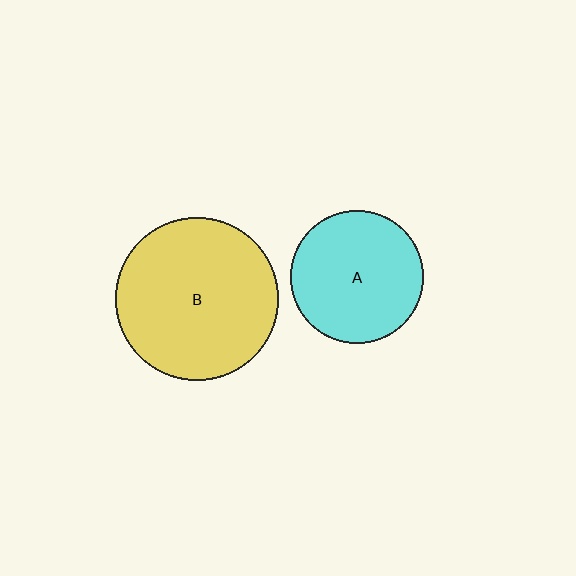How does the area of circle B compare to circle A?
Approximately 1.5 times.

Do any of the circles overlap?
No, none of the circles overlap.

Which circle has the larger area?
Circle B (yellow).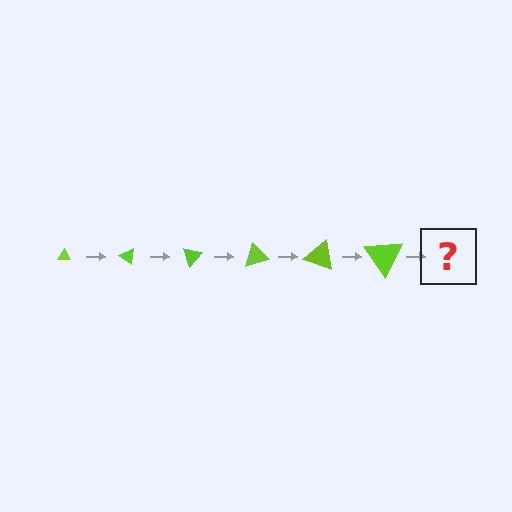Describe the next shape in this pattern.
It should be a triangle, larger than the previous one and rotated 210 degrees from the start.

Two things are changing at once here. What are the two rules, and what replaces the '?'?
The two rules are that the triangle grows larger each step and it rotates 35 degrees each step. The '?' should be a triangle, larger than the previous one and rotated 210 degrees from the start.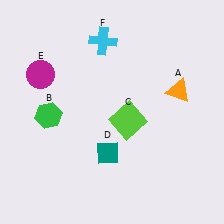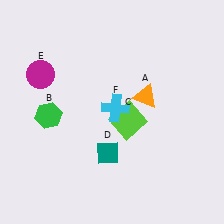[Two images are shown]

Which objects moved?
The objects that moved are: the orange triangle (A), the cyan cross (F).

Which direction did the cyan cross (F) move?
The cyan cross (F) moved down.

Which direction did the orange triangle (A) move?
The orange triangle (A) moved left.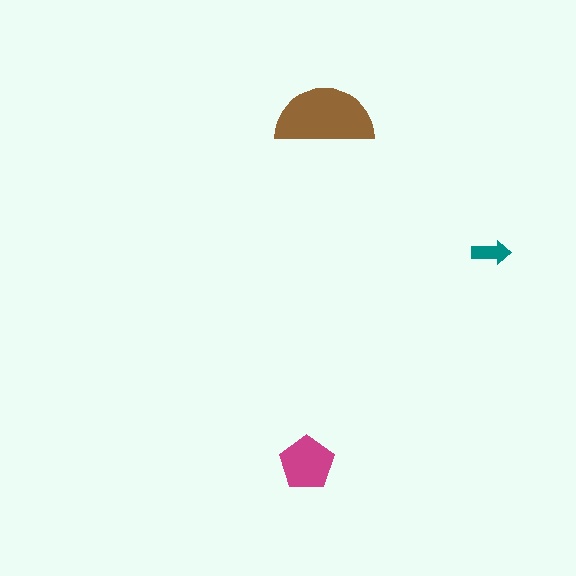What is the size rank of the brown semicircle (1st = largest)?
1st.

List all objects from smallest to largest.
The teal arrow, the magenta pentagon, the brown semicircle.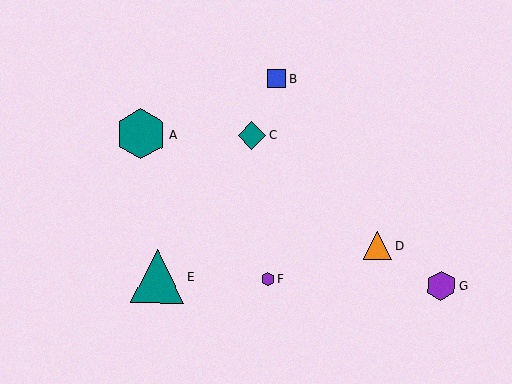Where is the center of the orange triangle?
The center of the orange triangle is at (378, 245).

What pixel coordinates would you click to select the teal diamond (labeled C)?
Click at (252, 135) to select the teal diamond C.